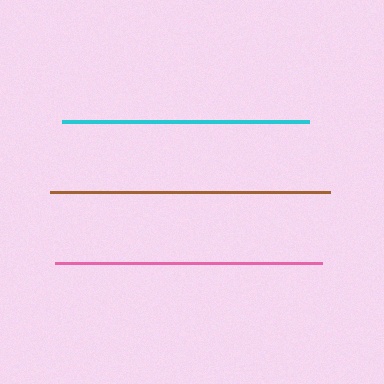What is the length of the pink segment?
The pink segment is approximately 267 pixels long.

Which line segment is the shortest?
The cyan line is the shortest at approximately 248 pixels.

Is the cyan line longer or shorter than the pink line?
The pink line is longer than the cyan line.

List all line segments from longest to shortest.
From longest to shortest: brown, pink, cyan.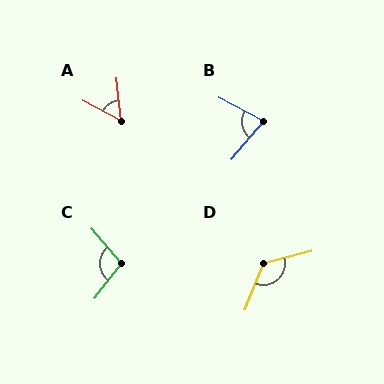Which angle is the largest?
D, at approximately 126 degrees.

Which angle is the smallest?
A, at approximately 56 degrees.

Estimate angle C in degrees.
Approximately 102 degrees.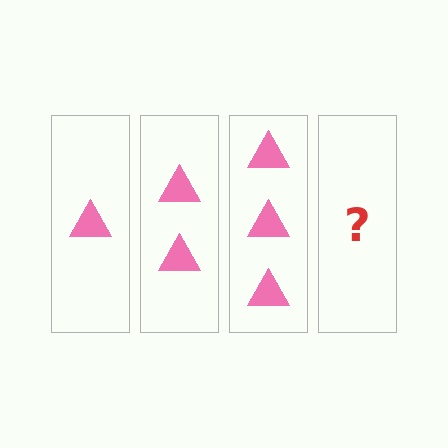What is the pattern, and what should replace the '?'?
The pattern is that each step adds one more triangle. The '?' should be 4 triangles.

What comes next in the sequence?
The next element should be 4 triangles.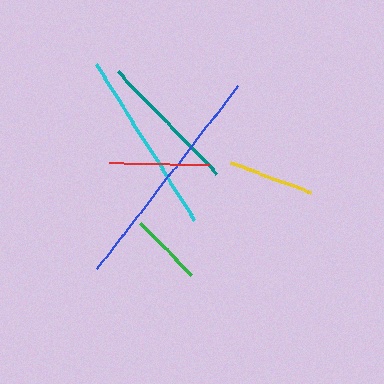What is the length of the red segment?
The red segment is approximately 100 pixels long.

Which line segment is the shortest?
The green line is the shortest at approximately 73 pixels.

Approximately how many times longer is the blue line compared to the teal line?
The blue line is approximately 1.6 times the length of the teal line.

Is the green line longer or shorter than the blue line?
The blue line is longer than the green line.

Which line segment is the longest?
The blue line is the longest at approximately 231 pixels.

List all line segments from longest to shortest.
From longest to shortest: blue, cyan, teal, red, yellow, green.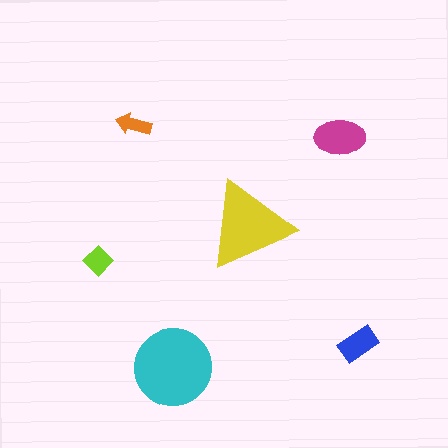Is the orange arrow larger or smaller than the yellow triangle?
Smaller.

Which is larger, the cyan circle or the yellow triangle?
The cyan circle.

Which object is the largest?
The cyan circle.